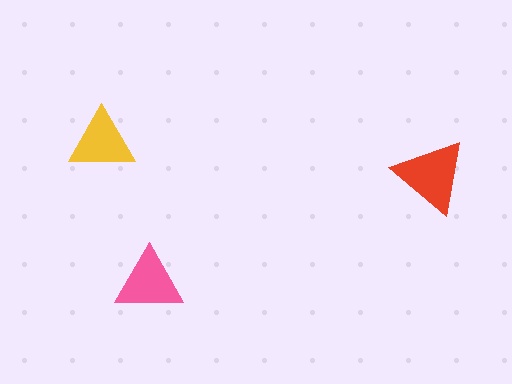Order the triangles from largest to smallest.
the red one, the pink one, the yellow one.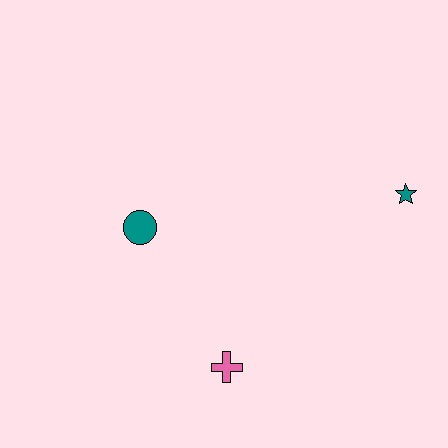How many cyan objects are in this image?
There are no cyan objects.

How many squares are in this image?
There are no squares.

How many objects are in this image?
There are 3 objects.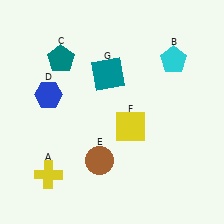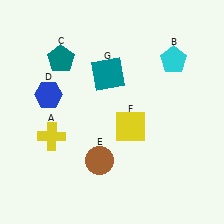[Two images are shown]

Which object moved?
The yellow cross (A) moved up.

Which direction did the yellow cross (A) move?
The yellow cross (A) moved up.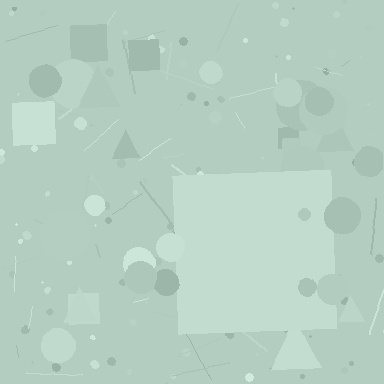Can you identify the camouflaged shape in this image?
The camouflaged shape is a square.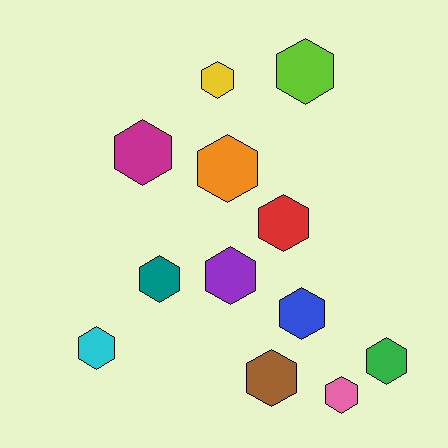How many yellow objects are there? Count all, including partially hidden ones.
There is 1 yellow object.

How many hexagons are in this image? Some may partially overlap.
There are 12 hexagons.